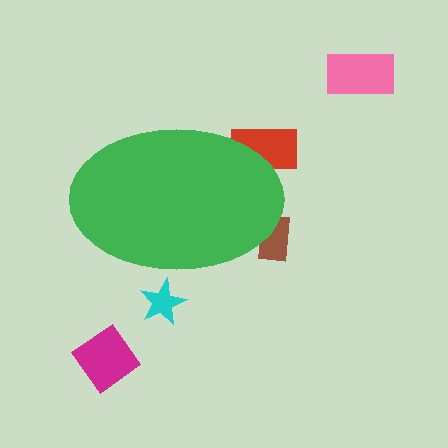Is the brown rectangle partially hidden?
Yes, the brown rectangle is partially hidden behind the green ellipse.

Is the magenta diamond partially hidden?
No, the magenta diamond is fully visible.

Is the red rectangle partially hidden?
Yes, the red rectangle is partially hidden behind the green ellipse.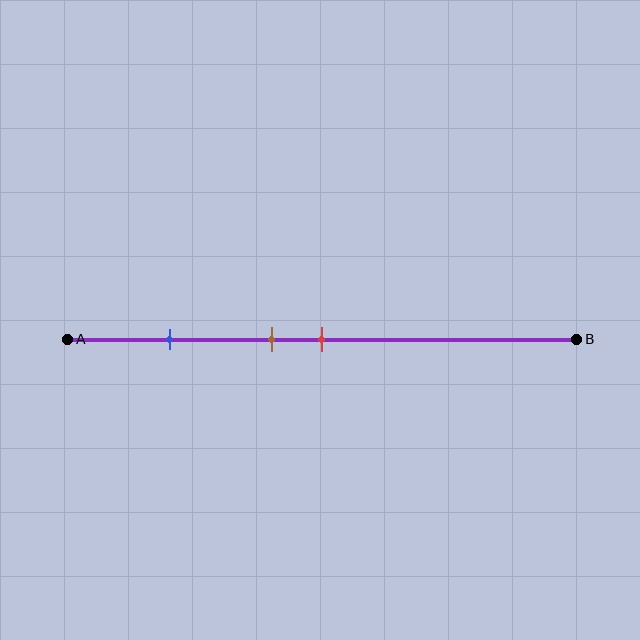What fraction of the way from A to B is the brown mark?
The brown mark is approximately 40% (0.4) of the way from A to B.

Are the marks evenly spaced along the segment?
No, the marks are not evenly spaced.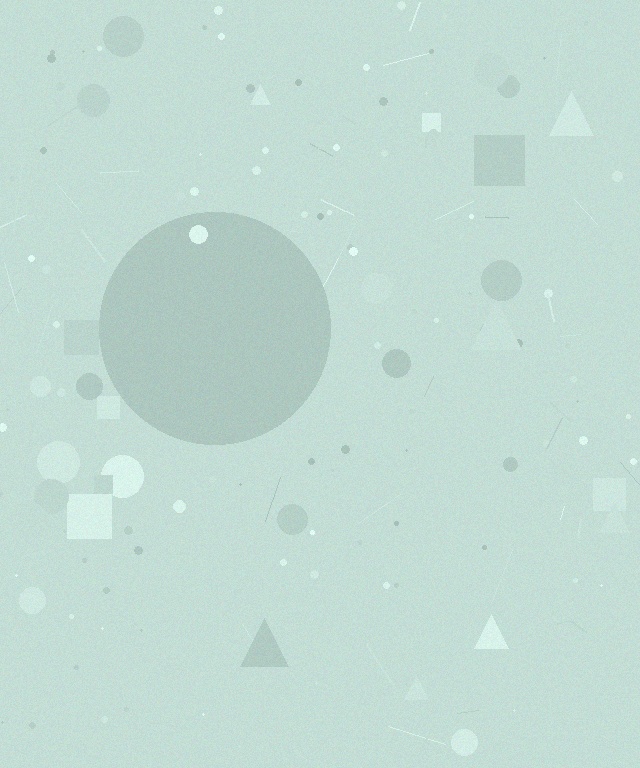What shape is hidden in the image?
A circle is hidden in the image.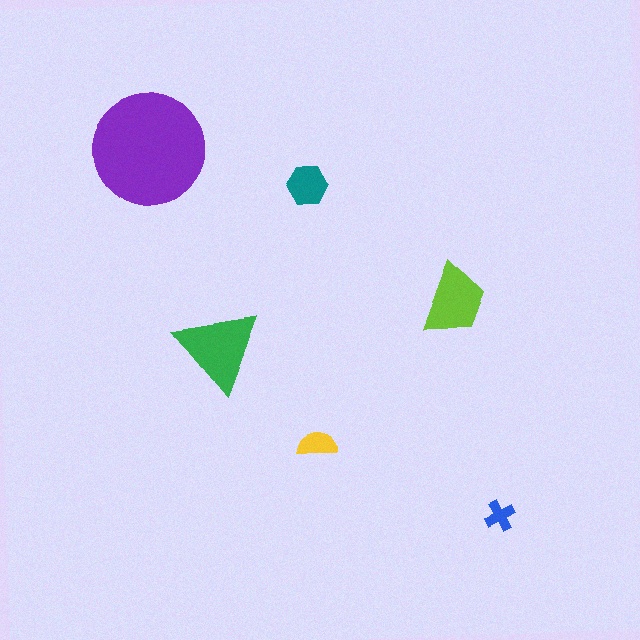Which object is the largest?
The purple circle.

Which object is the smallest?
The blue cross.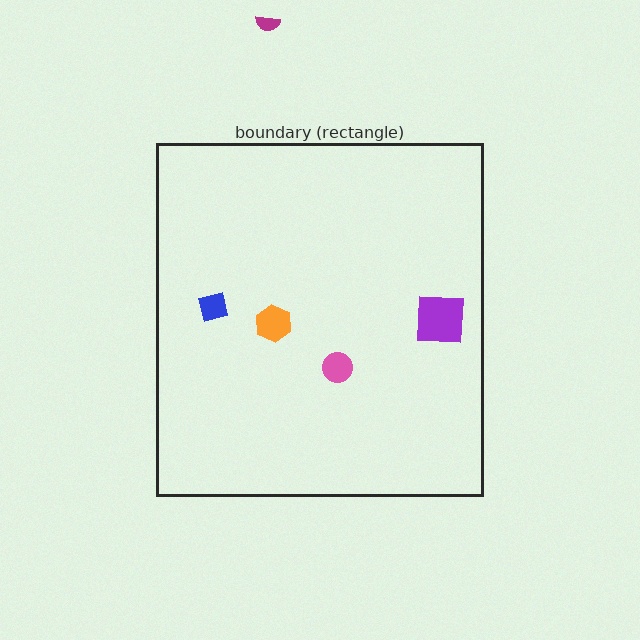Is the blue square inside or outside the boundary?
Inside.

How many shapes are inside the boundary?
4 inside, 1 outside.